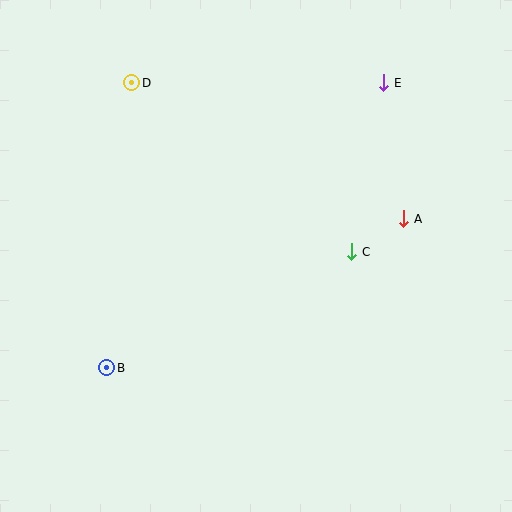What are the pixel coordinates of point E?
Point E is at (384, 83).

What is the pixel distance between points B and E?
The distance between B and E is 398 pixels.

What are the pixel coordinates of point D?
Point D is at (132, 83).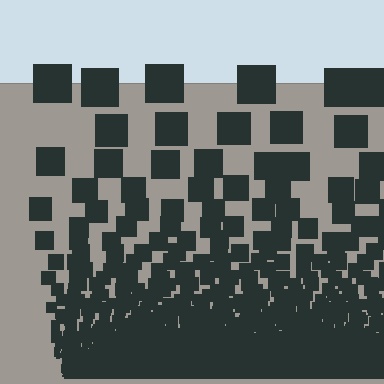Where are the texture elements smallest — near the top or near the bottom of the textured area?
Near the bottom.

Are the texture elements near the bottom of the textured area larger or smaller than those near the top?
Smaller. The gradient is inverted — elements near the bottom are smaller and denser.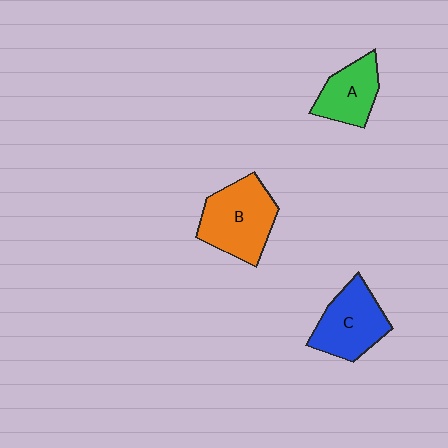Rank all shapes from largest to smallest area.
From largest to smallest: B (orange), C (blue), A (green).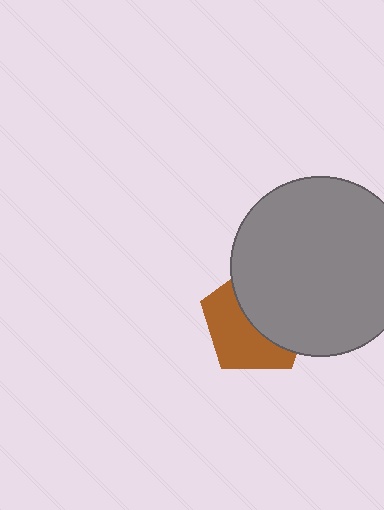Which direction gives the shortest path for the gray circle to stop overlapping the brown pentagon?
Moving toward the upper-right gives the shortest separation.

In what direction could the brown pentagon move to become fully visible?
The brown pentagon could move toward the lower-left. That would shift it out from behind the gray circle entirely.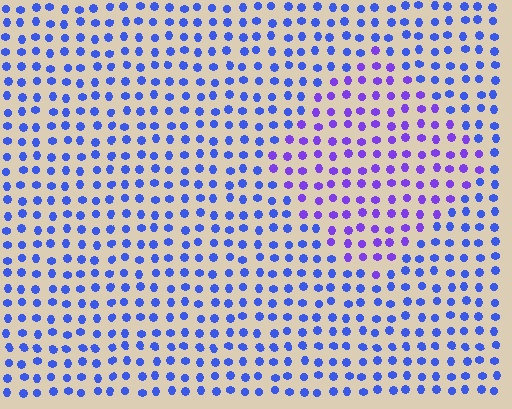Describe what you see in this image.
The image is filled with small blue elements in a uniform arrangement. A diamond-shaped region is visible where the elements are tinted to a slightly different hue, forming a subtle color boundary.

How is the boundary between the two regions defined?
The boundary is defined purely by a slight shift in hue (about 34 degrees). Spacing, size, and orientation are identical on both sides.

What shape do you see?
I see a diamond.